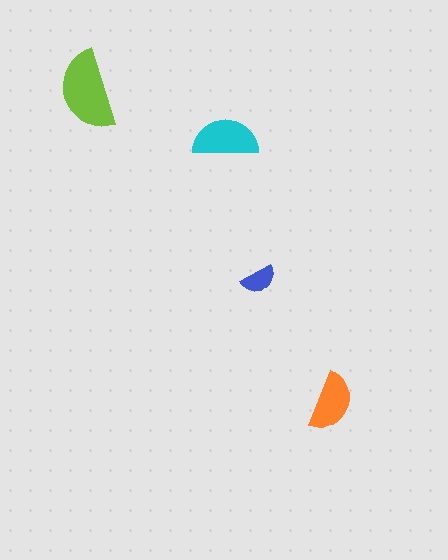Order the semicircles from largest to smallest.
the lime one, the cyan one, the orange one, the blue one.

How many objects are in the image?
There are 4 objects in the image.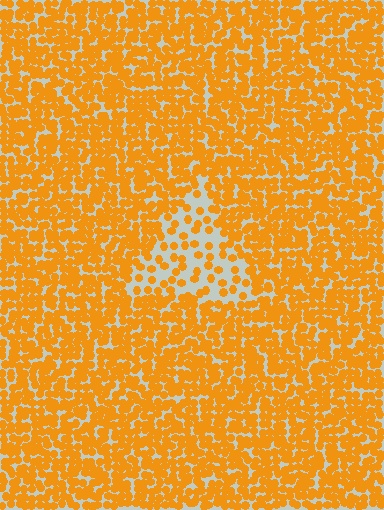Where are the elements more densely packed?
The elements are more densely packed outside the triangle boundary.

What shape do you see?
I see a triangle.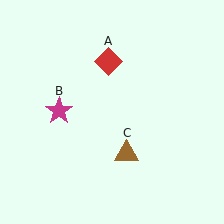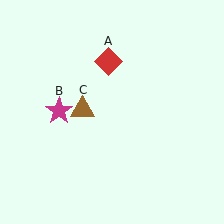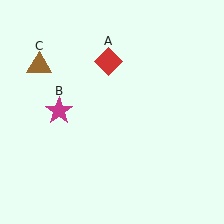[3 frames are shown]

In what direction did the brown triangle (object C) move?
The brown triangle (object C) moved up and to the left.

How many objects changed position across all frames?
1 object changed position: brown triangle (object C).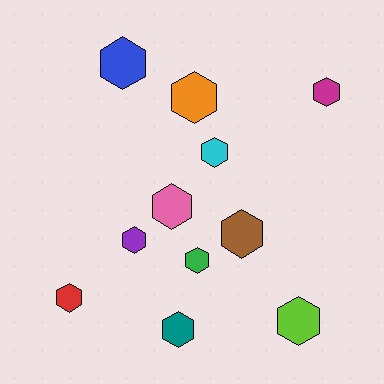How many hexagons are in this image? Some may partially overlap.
There are 11 hexagons.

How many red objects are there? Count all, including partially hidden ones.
There is 1 red object.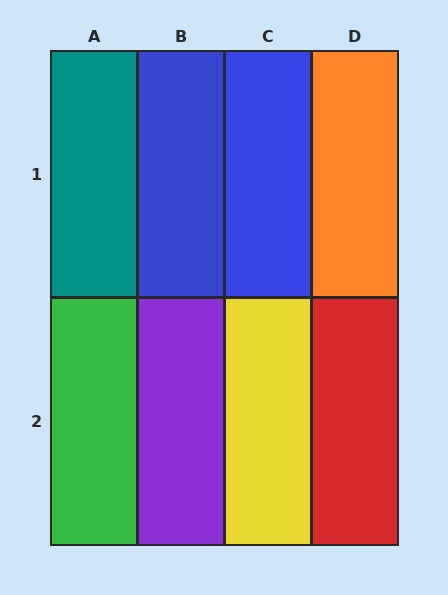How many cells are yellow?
1 cell is yellow.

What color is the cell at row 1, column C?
Blue.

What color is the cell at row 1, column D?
Orange.